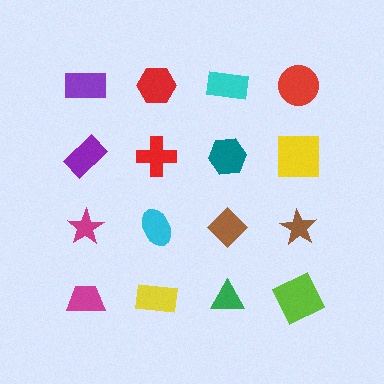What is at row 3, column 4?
A brown star.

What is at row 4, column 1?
A magenta trapezoid.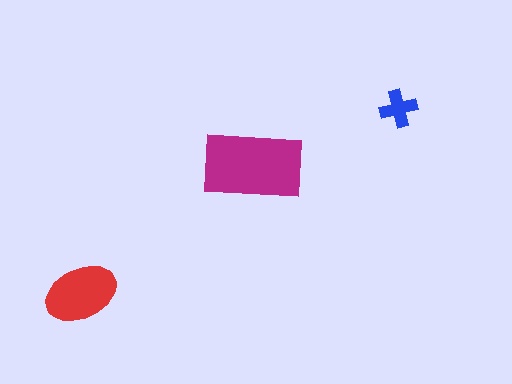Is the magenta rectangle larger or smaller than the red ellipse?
Larger.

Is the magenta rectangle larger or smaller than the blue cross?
Larger.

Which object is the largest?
The magenta rectangle.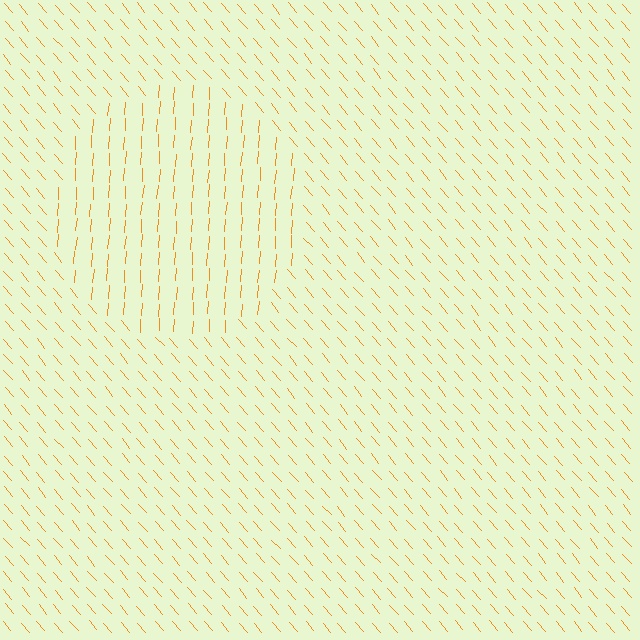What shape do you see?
I see a circle.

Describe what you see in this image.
The image is filled with small orange line segments. A circle region in the image has lines oriented differently from the surrounding lines, creating a visible texture boundary.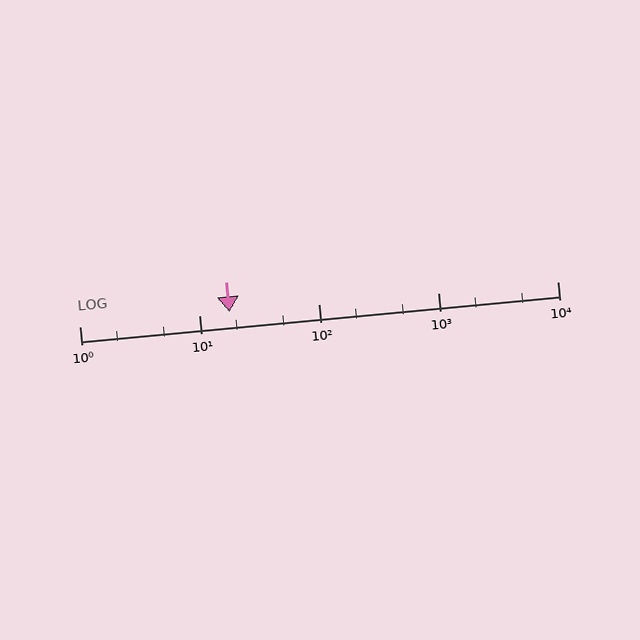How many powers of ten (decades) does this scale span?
The scale spans 4 decades, from 1 to 10000.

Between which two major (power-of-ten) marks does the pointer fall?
The pointer is between 10 and 100.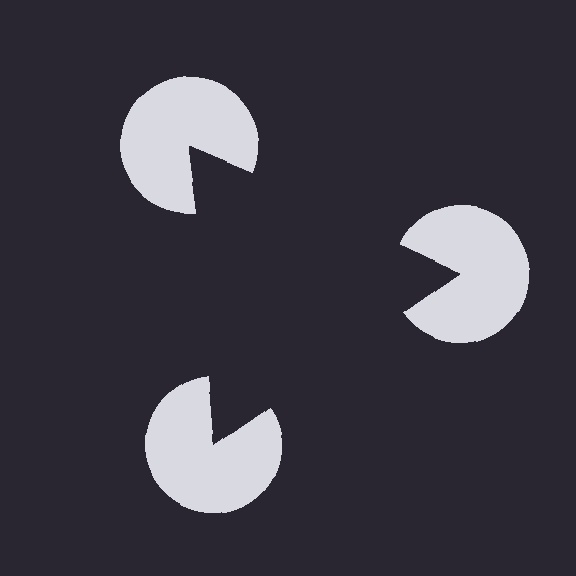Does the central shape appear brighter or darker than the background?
It typically appears slightly darker than the background, even though no actual brightness change is drawn.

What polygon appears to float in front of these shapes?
An illusory triangle — its edges are inferred from the aligned wedge cuts in the pac-man discs, not physically drawn.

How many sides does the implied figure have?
3 sides.